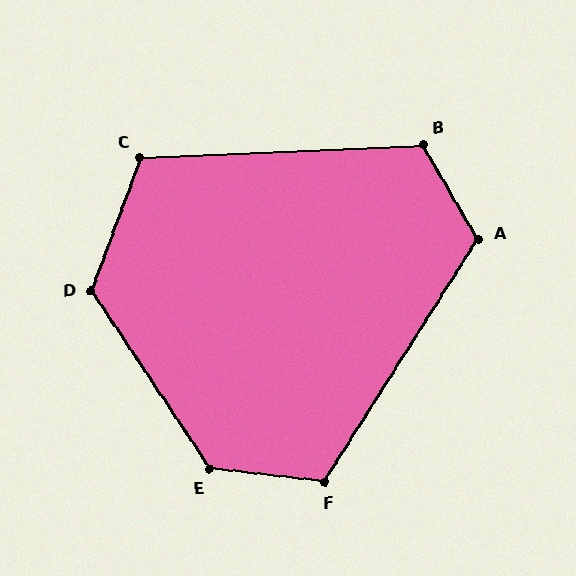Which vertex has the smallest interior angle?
C, at approximately 113 degrees.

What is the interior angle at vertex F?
Approximately 116 degrees (obtuse).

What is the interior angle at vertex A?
Approximately 117 degrees (obtuse).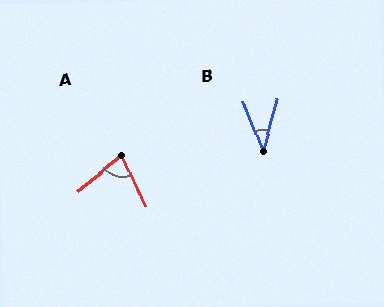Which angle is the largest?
A, at approximately 76 degrees.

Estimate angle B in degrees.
Approximately 37 degrees.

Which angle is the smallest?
B, at approximately 37 degrees.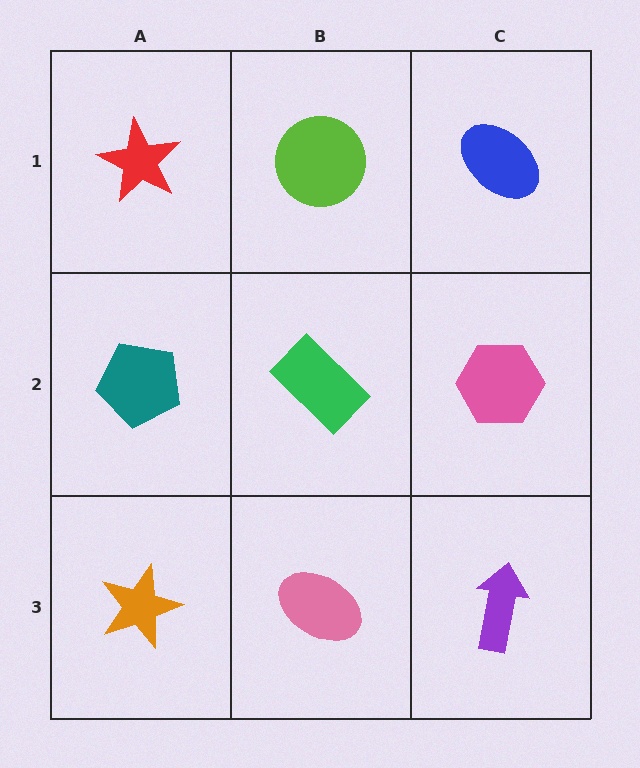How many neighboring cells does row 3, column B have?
3.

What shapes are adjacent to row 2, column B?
A lime circle (row 1, column B), a pink ellipse (row 3, column B), a teal pentagon (row 2, column A), a pink hexagon (row 2, column C).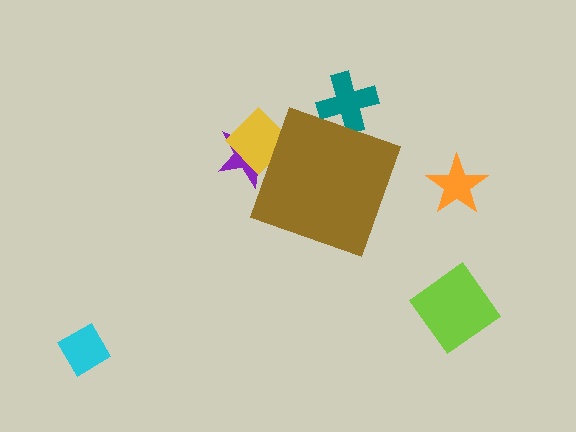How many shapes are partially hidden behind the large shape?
3 shapes are partially hidden.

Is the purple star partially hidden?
Yes, the purple star is partially hidden behind the brown diamond.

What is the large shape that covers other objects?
A brown diamond.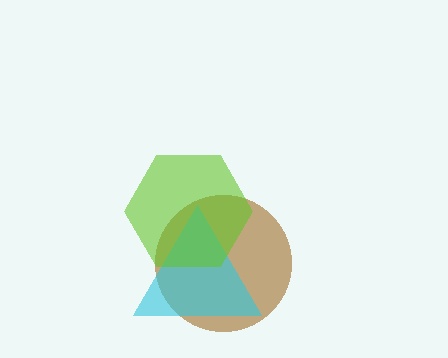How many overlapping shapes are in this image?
There are 3 overlapping shapes in the image.